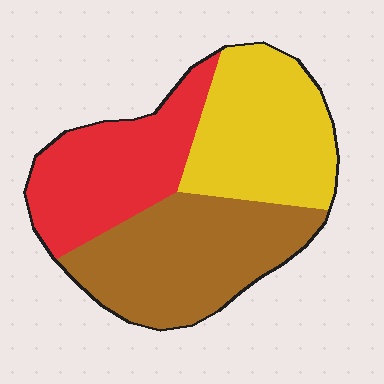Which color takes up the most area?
Brown, at roughly 35%.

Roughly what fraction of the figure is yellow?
Yellow covers around 35% of the figure.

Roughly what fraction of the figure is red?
Red covers about 30% of the figure.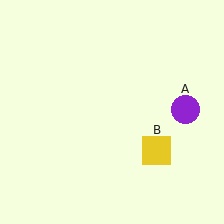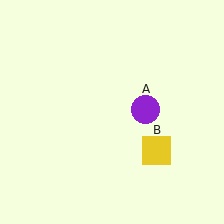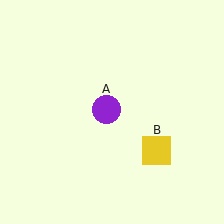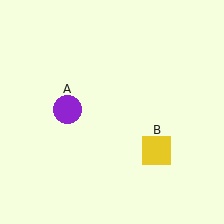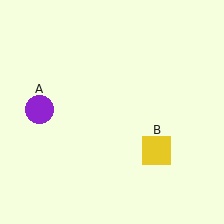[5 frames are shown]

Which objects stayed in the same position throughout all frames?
Yellow square (object B) remained stationary.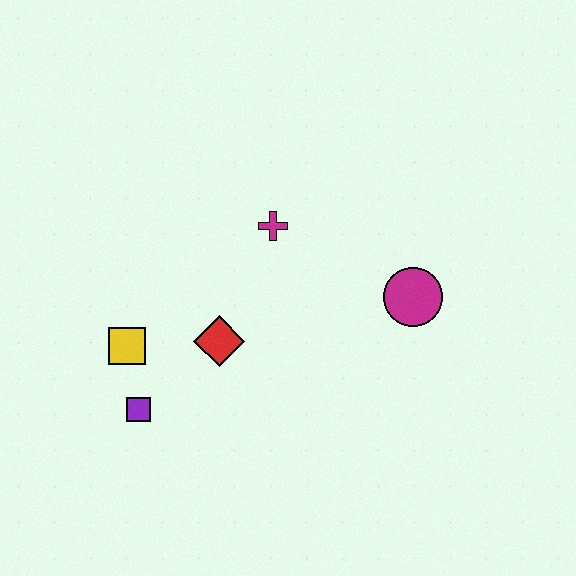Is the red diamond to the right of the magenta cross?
No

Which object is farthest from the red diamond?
The magenta circle is farthest from the red diamond.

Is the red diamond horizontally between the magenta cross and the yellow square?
Yes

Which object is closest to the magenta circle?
The magenta cross is closest to the magenta circle.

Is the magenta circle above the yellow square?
Yes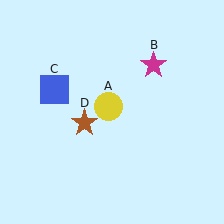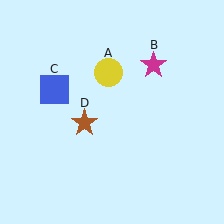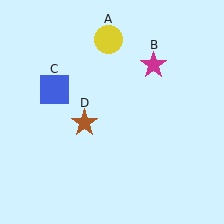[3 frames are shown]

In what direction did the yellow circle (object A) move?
The yellow circle (object A) moved up.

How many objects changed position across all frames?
1 object changed position: yellow circle (object A).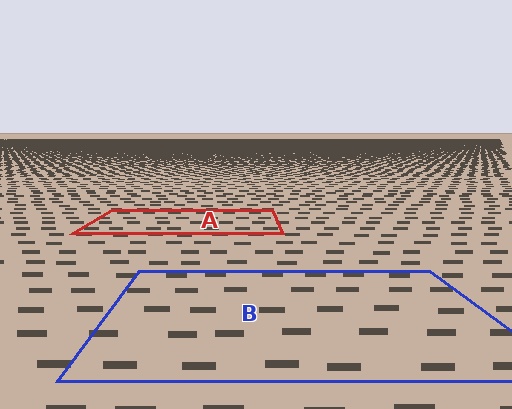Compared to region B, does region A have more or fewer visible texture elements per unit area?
Region A has more texture elements per unit area — they are packed more densely because it is farther away.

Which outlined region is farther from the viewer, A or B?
Region A is farther from the viewer — the texture elements inside it appear smaller and more densely packed.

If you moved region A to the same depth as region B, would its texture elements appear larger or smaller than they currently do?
They would appear larger. At a closer depth, the same texture elements are projected at a bigger on-screen size.